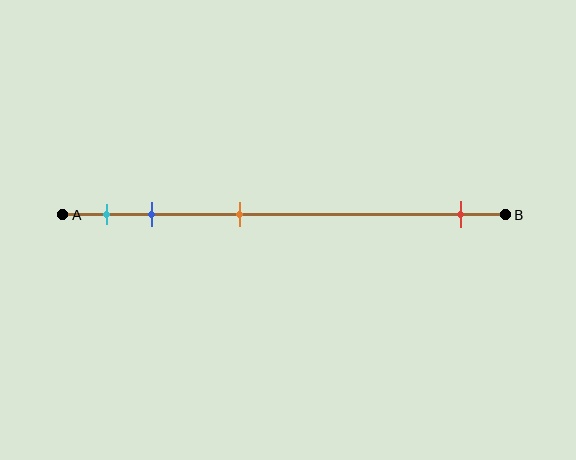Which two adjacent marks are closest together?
The cyan and blue marks are the closest adjacent pair.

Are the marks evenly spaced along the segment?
No, the marks are not evenly spaced.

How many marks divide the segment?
There are 4 marks dividing the segment.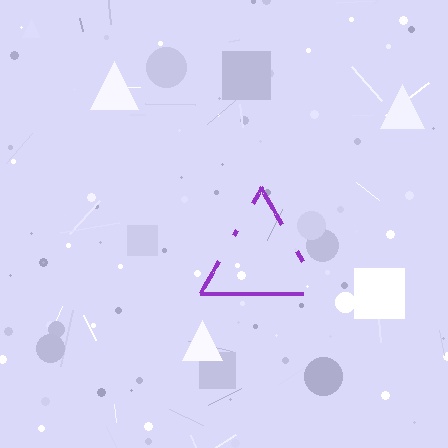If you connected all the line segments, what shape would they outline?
They would outline a triangle.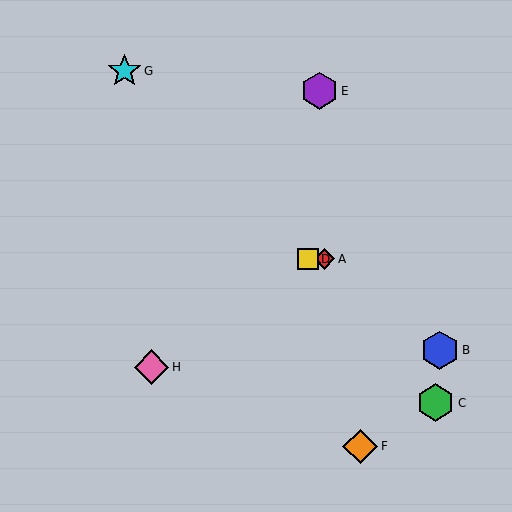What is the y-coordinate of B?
Object B is at y≈350.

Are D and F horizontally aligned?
No, D is at y≈259 and F is at y≈446.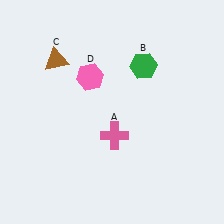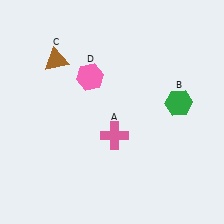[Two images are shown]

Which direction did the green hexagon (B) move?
The green hexagon (B) moved down.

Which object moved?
The green hexagon (B) moved down.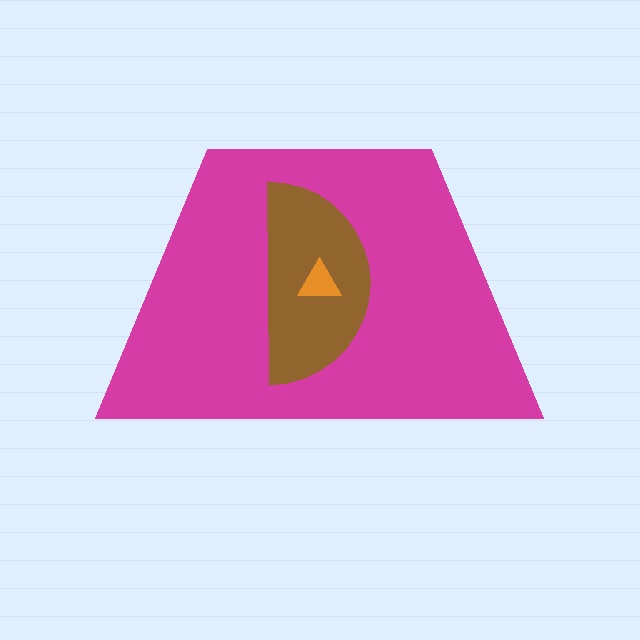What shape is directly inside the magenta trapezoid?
The brown semicircle.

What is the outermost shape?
The magenta trapezoid.